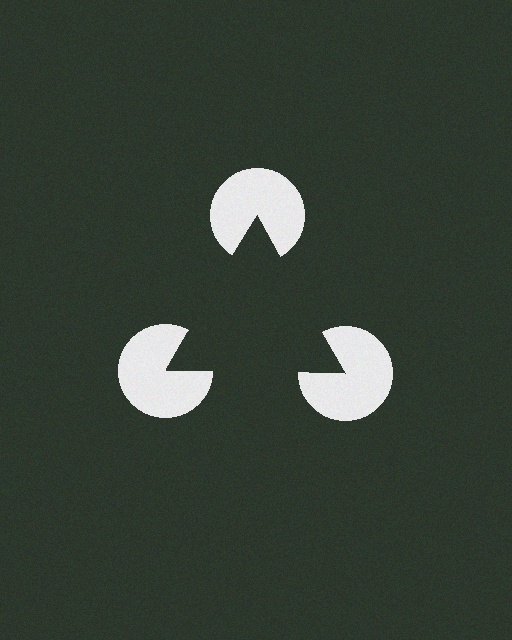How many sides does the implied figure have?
3 sides.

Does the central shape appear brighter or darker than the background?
It typically appears slightly darker than the background, even though no actual brightness change is drawn.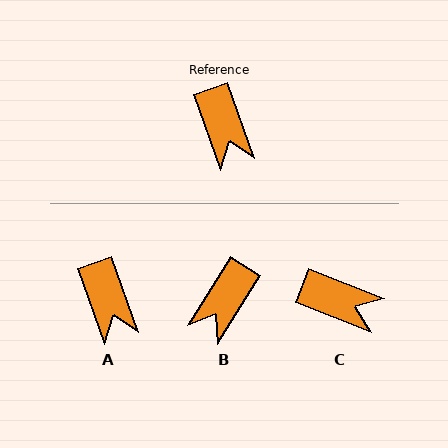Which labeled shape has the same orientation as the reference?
A.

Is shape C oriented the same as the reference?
No, it is off by about 49 degrees.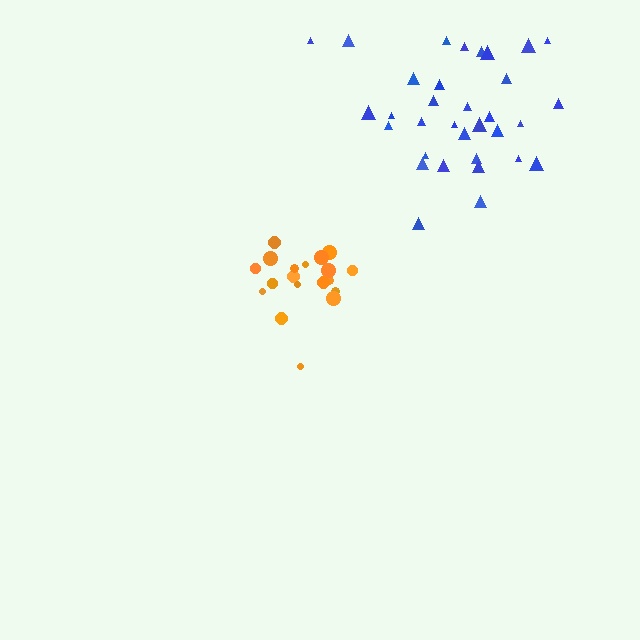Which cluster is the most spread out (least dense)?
Blue.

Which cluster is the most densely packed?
Orange.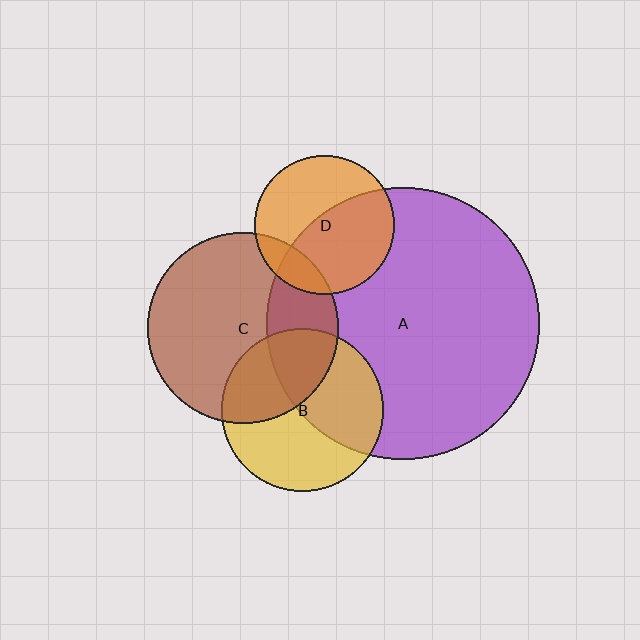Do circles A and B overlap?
Yes.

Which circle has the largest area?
Circle A (purple).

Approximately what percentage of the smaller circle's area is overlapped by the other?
Approximately 45%.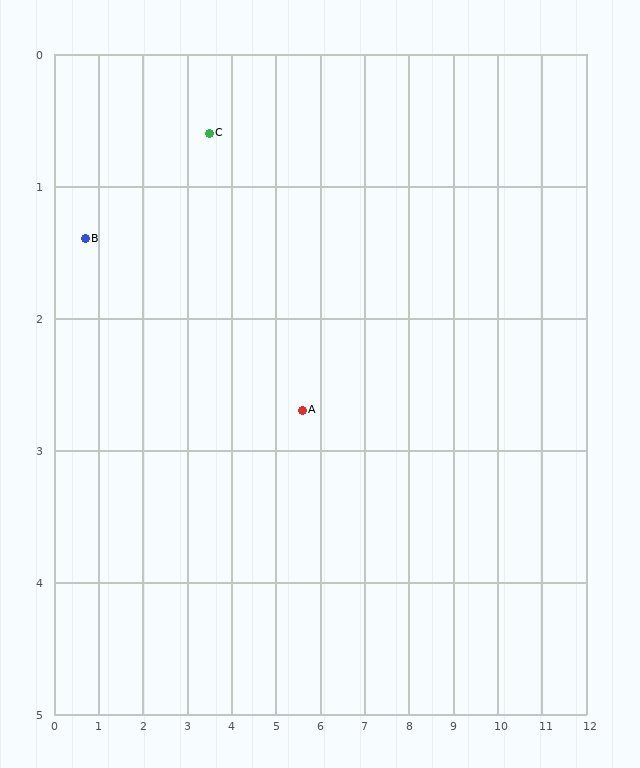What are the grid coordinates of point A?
Point A is at approximately (5.6, 2.7).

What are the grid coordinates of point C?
Point C is at approximately (3.5, 0.6).